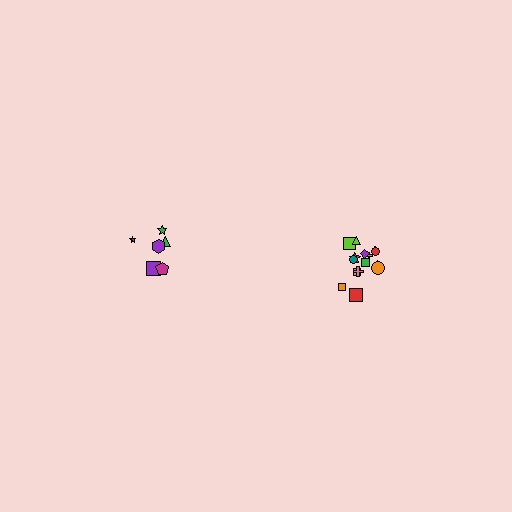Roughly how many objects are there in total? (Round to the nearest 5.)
Roughly 20 objects in total.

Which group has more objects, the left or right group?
The right group.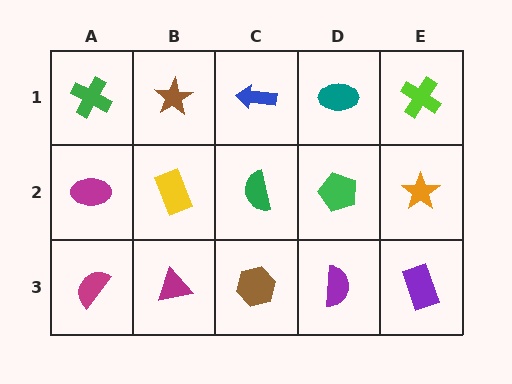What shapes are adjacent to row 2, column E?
A lime cross (row 1, column E), a purple rectangle (row 3, column E), a green pentagon (row 2, column D).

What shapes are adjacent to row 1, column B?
A yellow rectangle (row 2, column B), a green cross (row 1, column A), a blue arrow (row 1, column C).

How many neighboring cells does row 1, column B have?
3.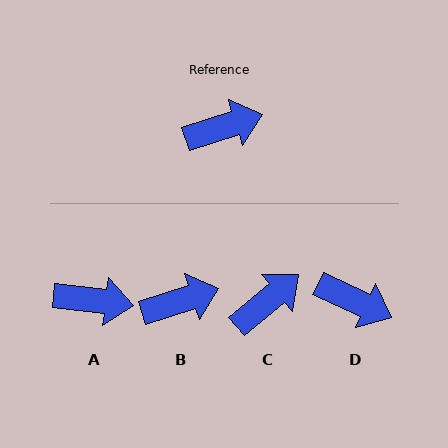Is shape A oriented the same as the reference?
No, it is off by about 24 degrees.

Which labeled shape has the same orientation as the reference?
B.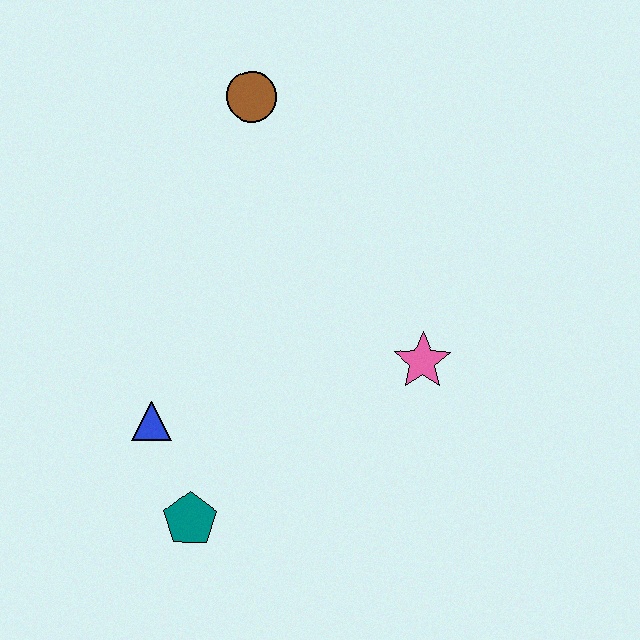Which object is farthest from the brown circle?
The teal pentagon is farthest from the brown circle.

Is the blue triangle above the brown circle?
No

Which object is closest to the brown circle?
The pink star is closest to the brown circle.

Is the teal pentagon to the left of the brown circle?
Yes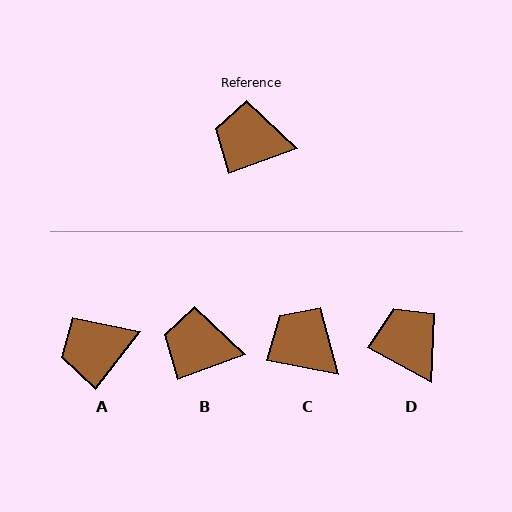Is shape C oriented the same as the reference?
No, it is off by about 32 degrees.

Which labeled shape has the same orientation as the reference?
B.